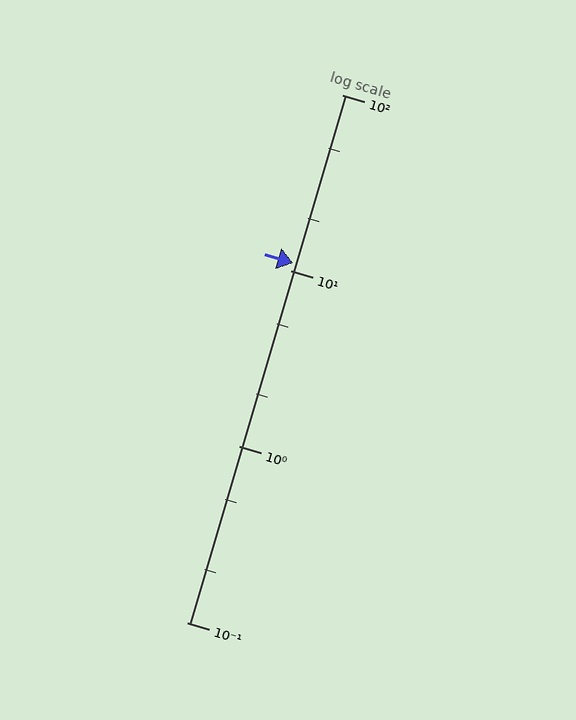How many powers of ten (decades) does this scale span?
The scale spans 3 decades, from 0.1 to 100.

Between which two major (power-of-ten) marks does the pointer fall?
The pointer is between 10 and 100.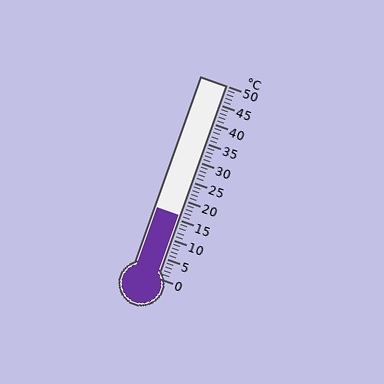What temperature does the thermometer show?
The thermometer shows approximately 16°C.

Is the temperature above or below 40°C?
The temperature is below 40°C.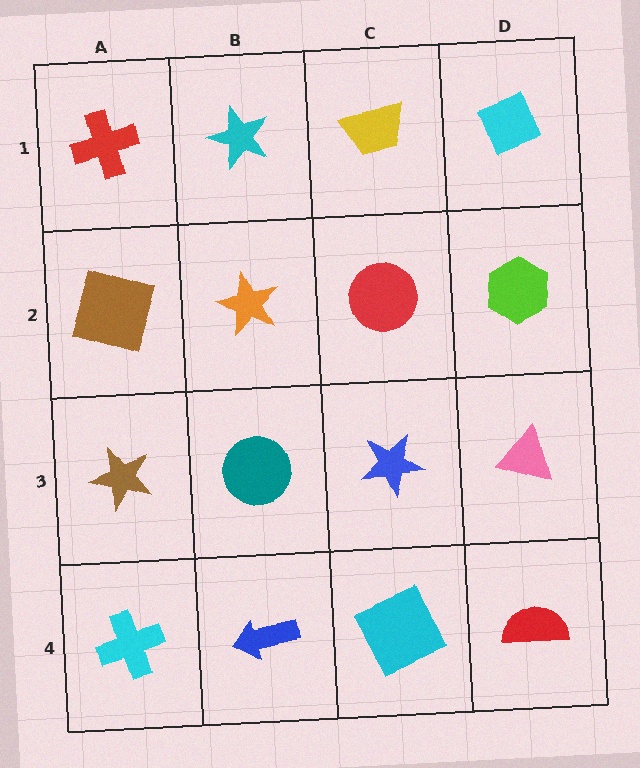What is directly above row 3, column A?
A brown square.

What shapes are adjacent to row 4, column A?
A brown star (row 3, column A), a blue arrow (row 4, column B).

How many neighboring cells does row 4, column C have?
3.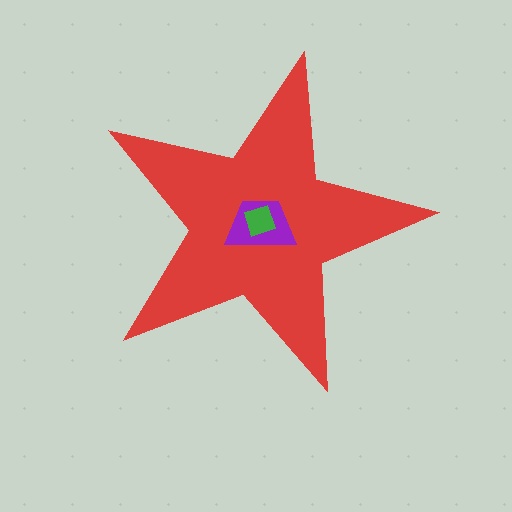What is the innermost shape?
The green diamond.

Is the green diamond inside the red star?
Yes.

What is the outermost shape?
The red star.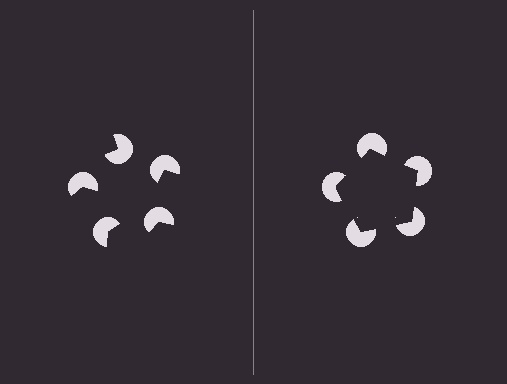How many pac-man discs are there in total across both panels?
10 — 5 on each side.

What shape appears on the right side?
An illusory pentagon.